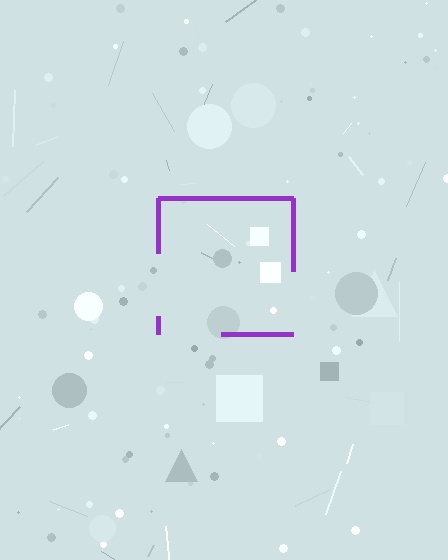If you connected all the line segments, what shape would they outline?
They would outline a square.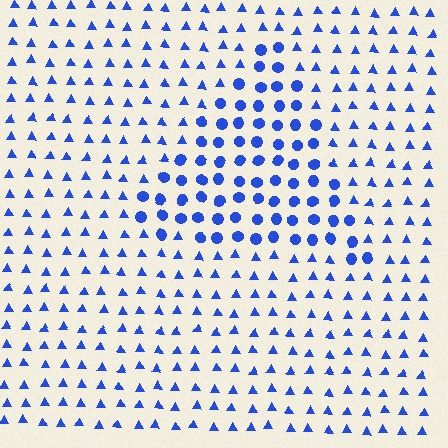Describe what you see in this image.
The image is filled with small blue elements arranged in a uniform grid. A triangle-shaped region contains circles, while the surrounding area contains triangles. The boundary is defined purely by the change in element shape.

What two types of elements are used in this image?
The image uses circles inside the triangle region and triangles outside it.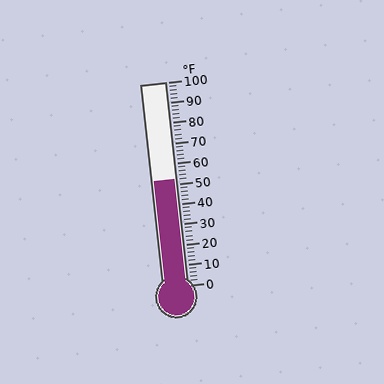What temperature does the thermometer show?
The thermometer shows approximately 52°F.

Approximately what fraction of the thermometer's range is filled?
The thermometer is filled to approximately 50% of its range.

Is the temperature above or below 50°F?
The temperature is above 50°F.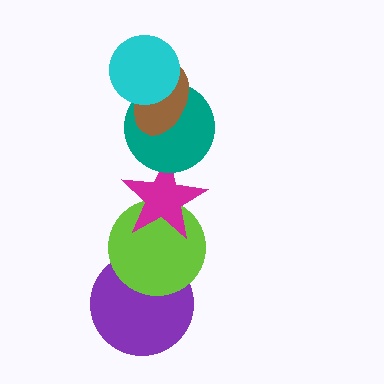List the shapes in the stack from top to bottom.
From top to bottom: the cyan circle, the brown ellipse, the teal circle, the magenta star, the lime circle, the purple circle.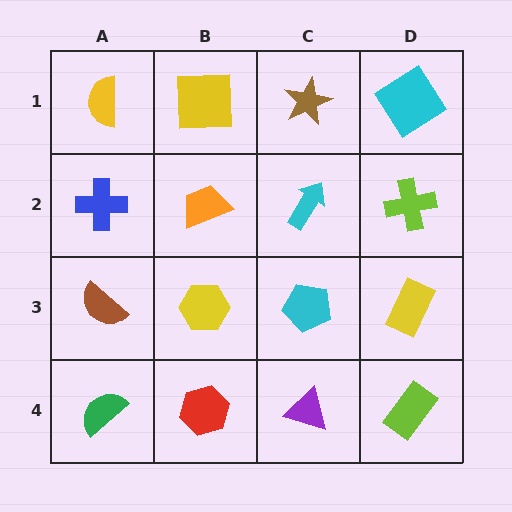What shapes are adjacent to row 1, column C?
A cyan arrow (row 2, column C), a yellow square (row 1, column B), a cyan diamond (row 1, column D).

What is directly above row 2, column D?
A cyan diamond.